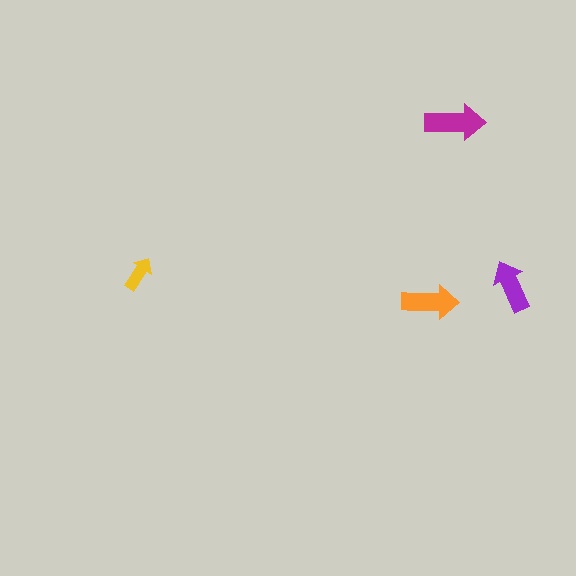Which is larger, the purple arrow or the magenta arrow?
The magenta one.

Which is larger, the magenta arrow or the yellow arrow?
The magenta one.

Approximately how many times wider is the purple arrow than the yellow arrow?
About 1.5 times wider.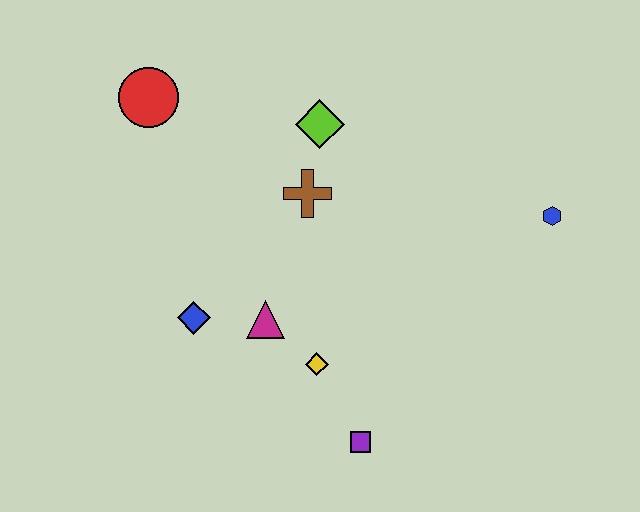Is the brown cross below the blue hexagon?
No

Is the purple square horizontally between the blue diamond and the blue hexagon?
Yes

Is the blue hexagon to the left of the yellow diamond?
No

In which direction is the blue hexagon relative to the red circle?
The blue hexagon is to the right of the red circle.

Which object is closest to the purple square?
The yellow diamond is closest to the purple square.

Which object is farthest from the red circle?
The blue hexagon is farthest from the red circle.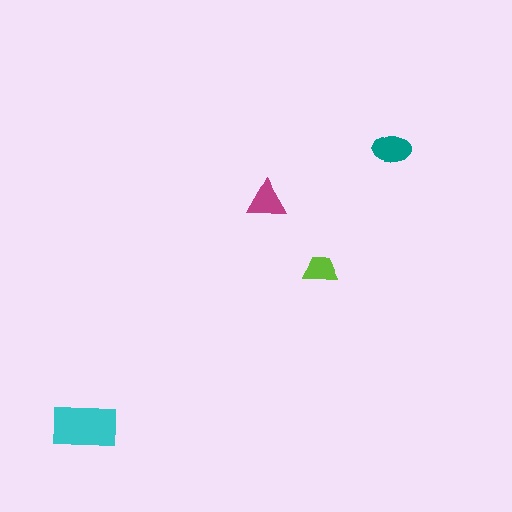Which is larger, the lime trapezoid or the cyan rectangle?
The cyan rectangle.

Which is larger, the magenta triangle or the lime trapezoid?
The magenta triangle.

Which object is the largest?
The cyan rectangle.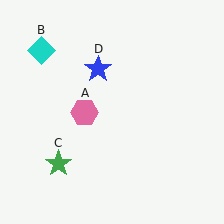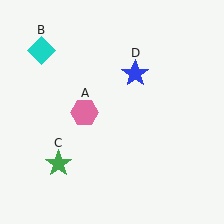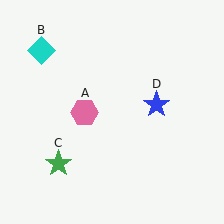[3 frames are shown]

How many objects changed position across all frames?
1 object changed position: blue star (object D).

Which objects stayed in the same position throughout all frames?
Pink hexagon (object A) and cyan diamond (object B) and green star (object C) remained stationary.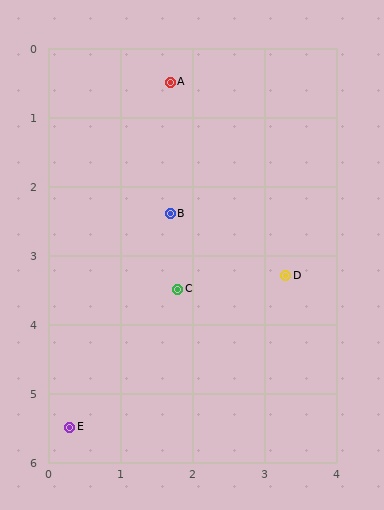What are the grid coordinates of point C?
Point C is at approximately (1.8, 3.5).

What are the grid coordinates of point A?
Point A is at approximately (1.7, 0.5).